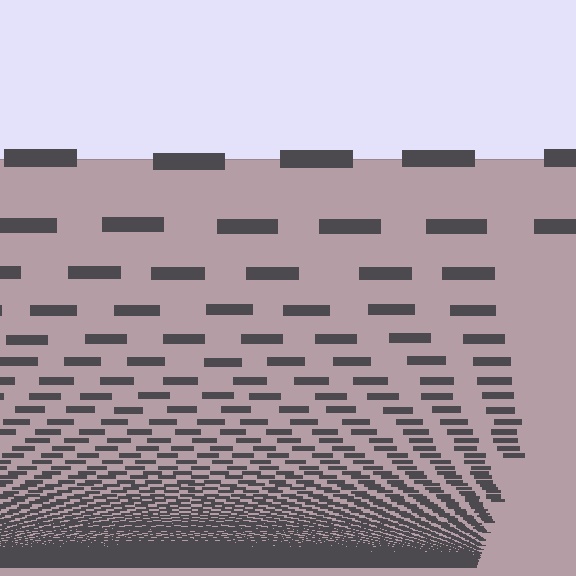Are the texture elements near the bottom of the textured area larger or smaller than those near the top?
Smaller. The gradient is inverted — elements near the bottom are smaller and denser.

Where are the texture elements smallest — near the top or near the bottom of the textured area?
Near the bottom.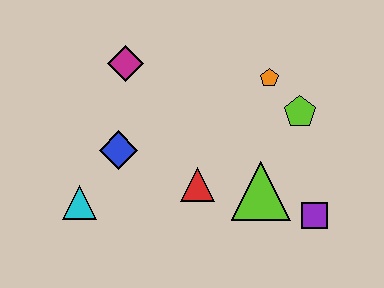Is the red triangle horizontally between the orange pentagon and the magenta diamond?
Yes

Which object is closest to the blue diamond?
The cyan triangle is closest to the blue diamond.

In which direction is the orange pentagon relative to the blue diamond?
The orange pentagon is to the right of the blue diamond.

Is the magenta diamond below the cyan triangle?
No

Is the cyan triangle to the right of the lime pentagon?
No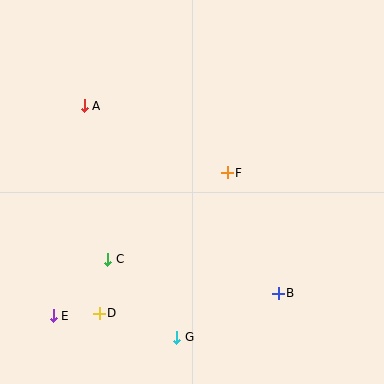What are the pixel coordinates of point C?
Point C is at (108, 259).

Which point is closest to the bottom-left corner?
Point E is closest to the bottom-left corner.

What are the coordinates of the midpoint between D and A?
The midpoint between D and A is at (92, 210).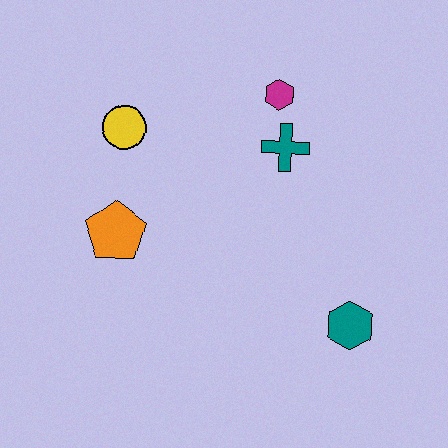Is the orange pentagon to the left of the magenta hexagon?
Yes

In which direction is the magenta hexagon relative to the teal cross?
The magenta hexagon is above the teal cross.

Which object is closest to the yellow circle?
The orange pentagon is closest to the yellow circle.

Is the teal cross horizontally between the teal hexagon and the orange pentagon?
Yes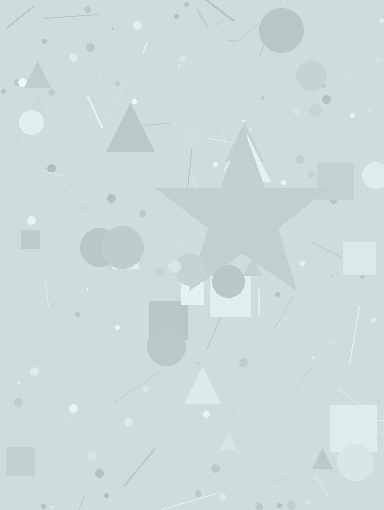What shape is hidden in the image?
A star is hidden in the image.